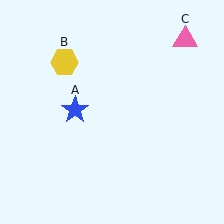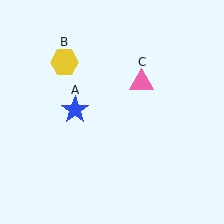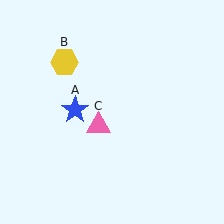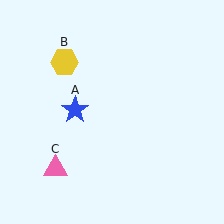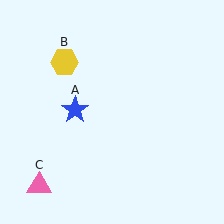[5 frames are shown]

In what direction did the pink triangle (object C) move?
The pink triangle (object C) moved down and to the left.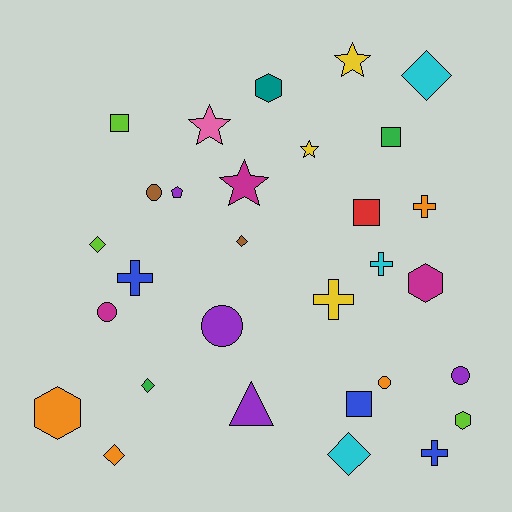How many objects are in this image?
There are 30 objects.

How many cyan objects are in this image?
There are 3 cyan objects.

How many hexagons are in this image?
There are 4 hexagons.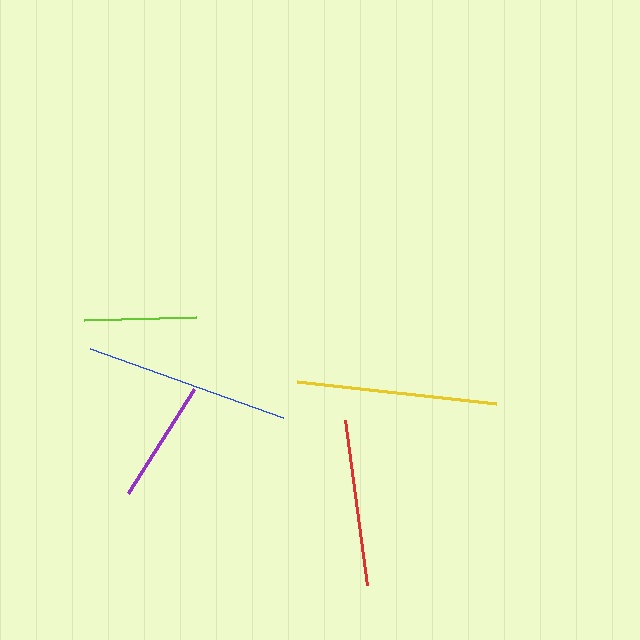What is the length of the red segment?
The red segment is approximately 167 pixels long.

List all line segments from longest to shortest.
From longest to shortest: blue, yellow, red, purple, lime.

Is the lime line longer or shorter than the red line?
The red line is longer than the lime line.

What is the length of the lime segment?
The lime segment is approximately 112 pixels long.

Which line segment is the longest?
The blue line is the longest at approximately 205 pixels.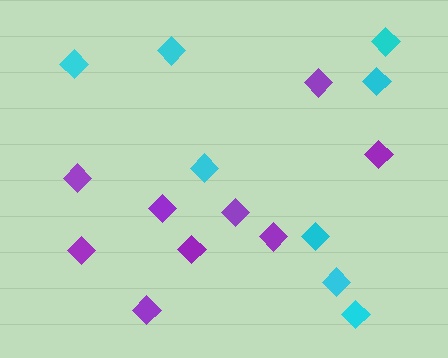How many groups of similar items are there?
There are 2 groups: one group of cyan diamonds (8) and one group of purple diamonds (9).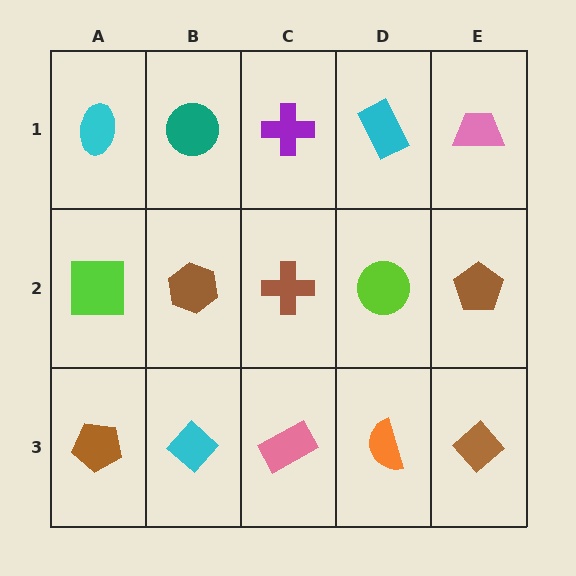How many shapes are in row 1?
5 shapes.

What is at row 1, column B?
A teal circle.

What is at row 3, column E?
A brown diamond.